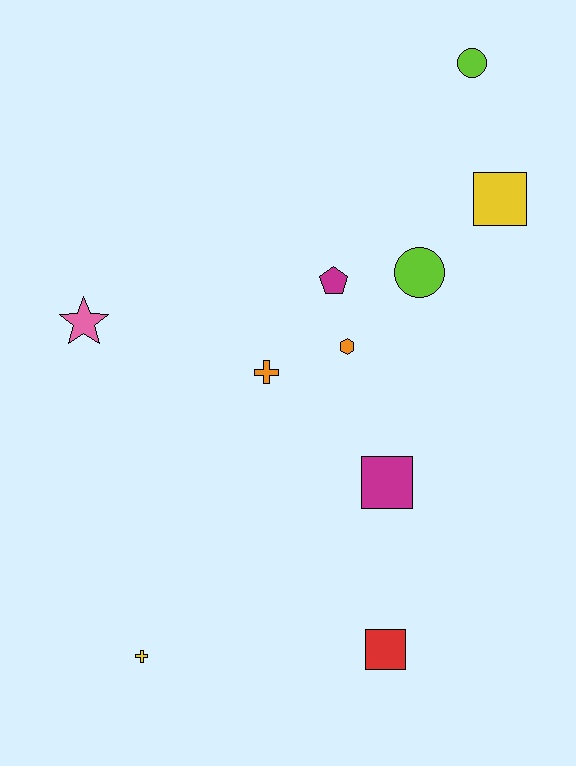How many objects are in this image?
There are 10 objects.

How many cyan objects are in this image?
There are no cyan objects.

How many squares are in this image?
There are 3 squares.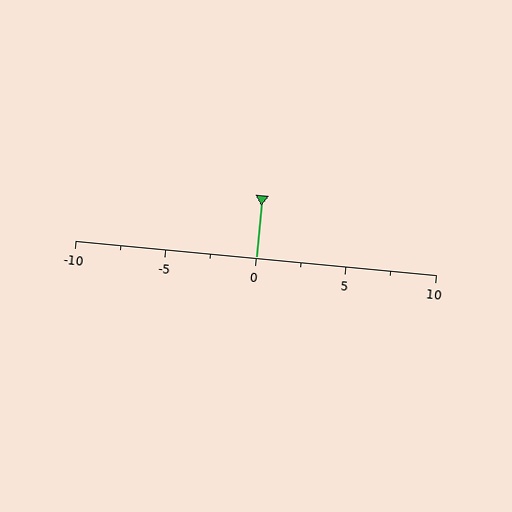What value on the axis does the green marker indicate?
The marker indicates approximately 0.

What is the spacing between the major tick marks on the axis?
The major ticks are spaced 5 apart.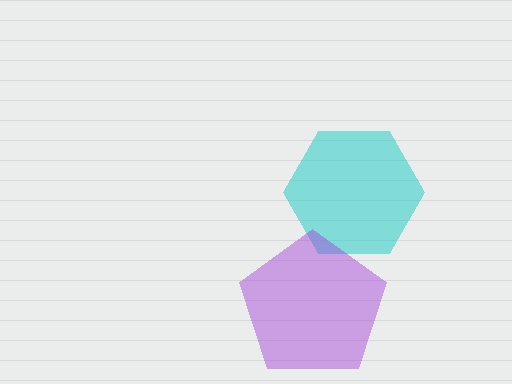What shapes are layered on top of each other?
The layered shapes are: a cyan hexagon, a purple pentagon.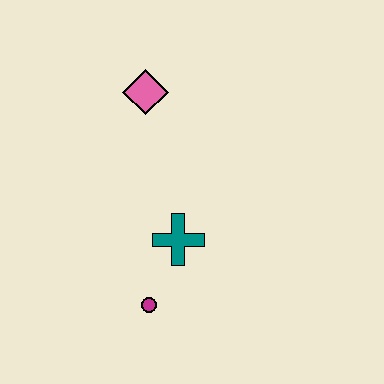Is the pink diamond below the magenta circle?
No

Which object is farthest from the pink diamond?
The magenta circle is farthest from the pink diamond.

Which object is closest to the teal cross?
The magenta circle is closest to the teal cross.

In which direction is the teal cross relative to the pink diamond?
The teal cross is below the pink diamond.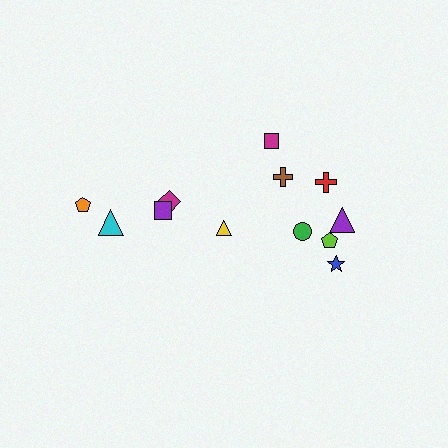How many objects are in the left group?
There are 4 objects.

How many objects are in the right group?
There are 8 objects.